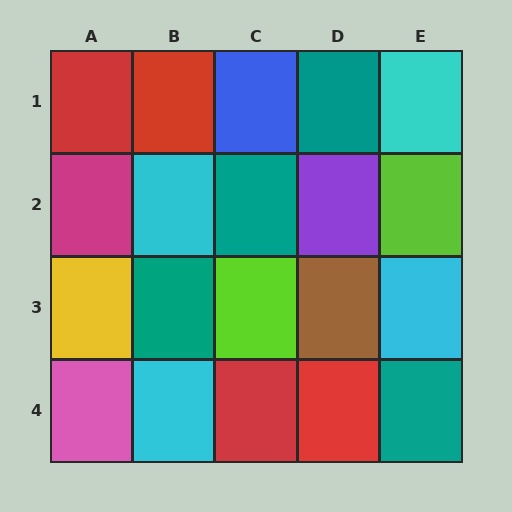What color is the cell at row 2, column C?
Teal.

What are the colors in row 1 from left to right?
Red, red, blue, teal, cyan.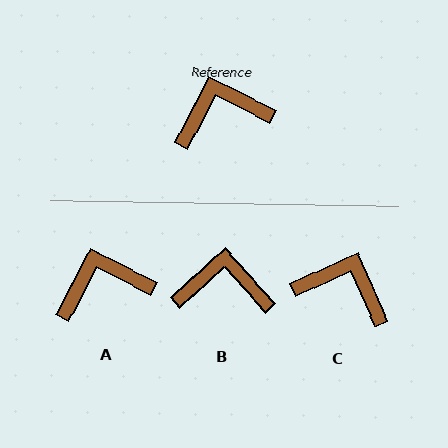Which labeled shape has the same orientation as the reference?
A.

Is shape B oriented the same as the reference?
No, it is off by about 21 degrees.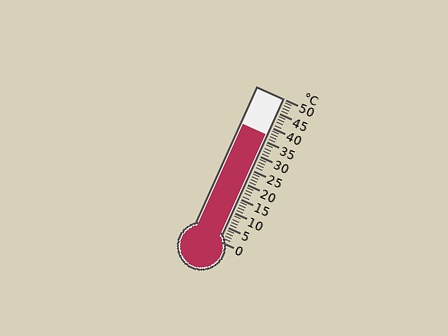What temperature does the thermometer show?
The thermometer shows approximately 37°C.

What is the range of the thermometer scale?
The thermometer scale ranges from 0°C to 50°C.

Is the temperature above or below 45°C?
The temperature is below 45°C.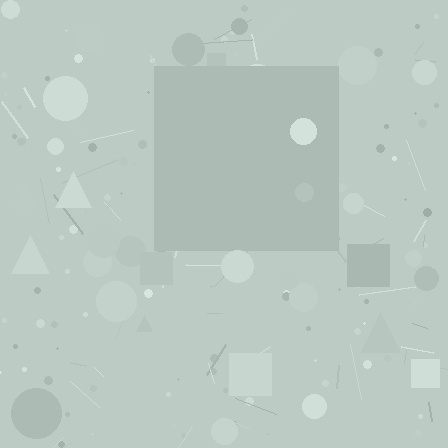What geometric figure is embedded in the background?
A square is embedded in the background.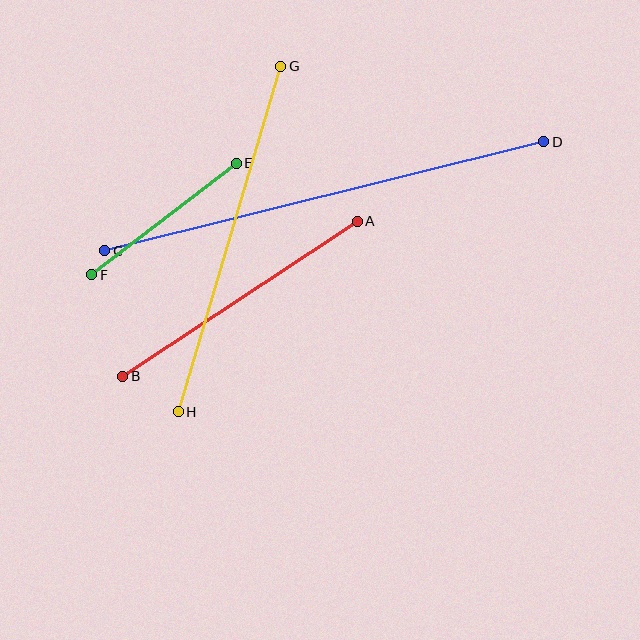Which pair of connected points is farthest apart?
Points C and D are farthest apart.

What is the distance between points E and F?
The distance is approximately 183 pixels.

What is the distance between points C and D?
The distance is approximately 452 pixels.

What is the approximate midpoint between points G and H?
The midpoint is at approximately (230, 239) pixels.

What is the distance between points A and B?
The distance is approximately 281 pixels.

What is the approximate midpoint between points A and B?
The midpoint is at approximately (240, 299) pixels.